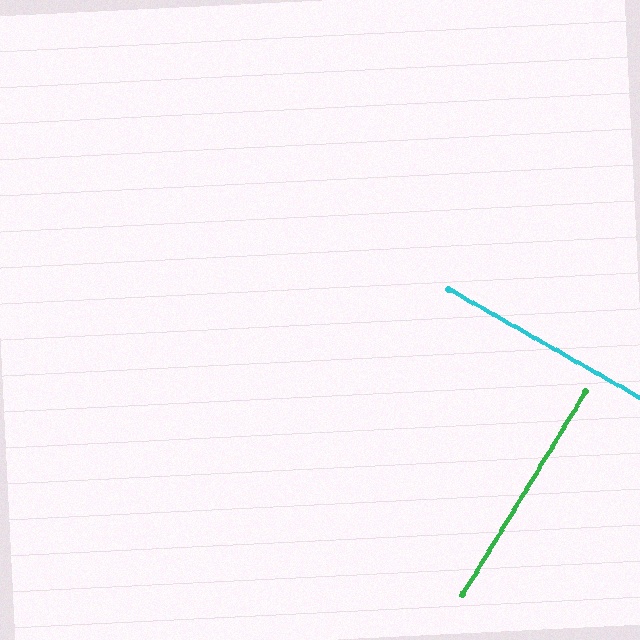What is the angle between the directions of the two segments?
Approximately 88 degrees.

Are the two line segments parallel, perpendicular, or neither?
Perpendicular — they meet at approximately 88°.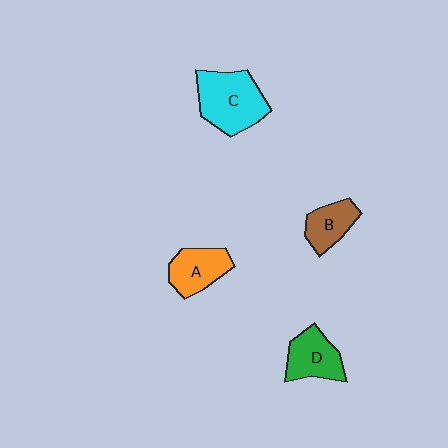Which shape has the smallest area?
Shape B (brown).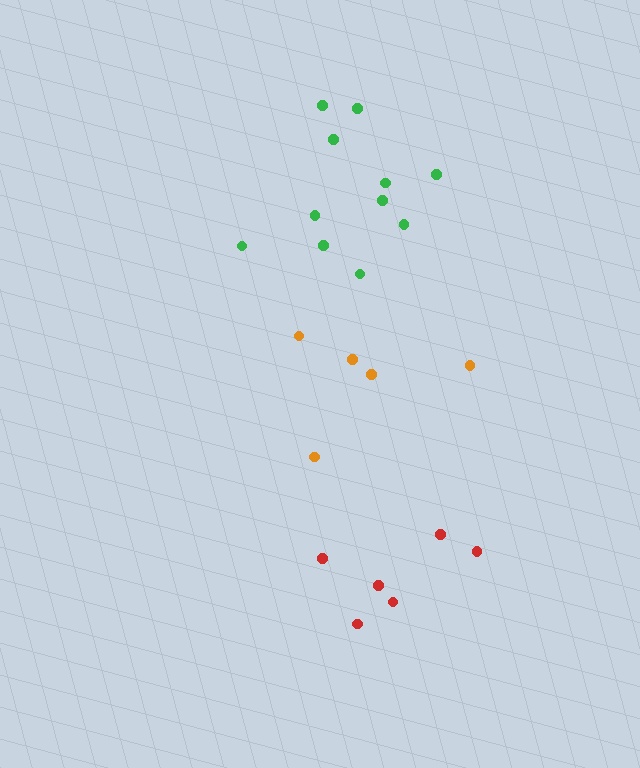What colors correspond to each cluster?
The clusters are colored: green, red, orange.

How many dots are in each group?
Group 1: 11 dots, Group 2: 6 dots, Group 3: 5 dots (22 total).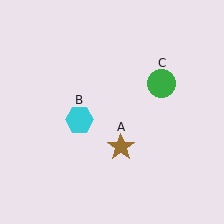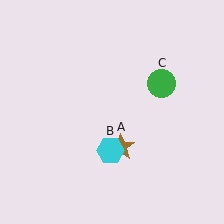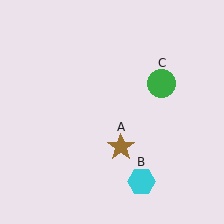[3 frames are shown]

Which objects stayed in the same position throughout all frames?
Brown star (object A) and green circle (object C) remained stationary.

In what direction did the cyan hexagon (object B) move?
The cyan hexagon (object B) moved down and to the right.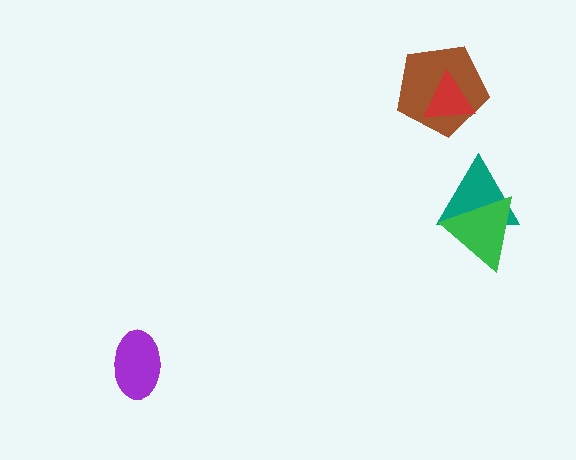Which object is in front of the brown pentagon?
The red triangle is in front of the brown pentagon.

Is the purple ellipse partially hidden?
No, no other shape covers it.